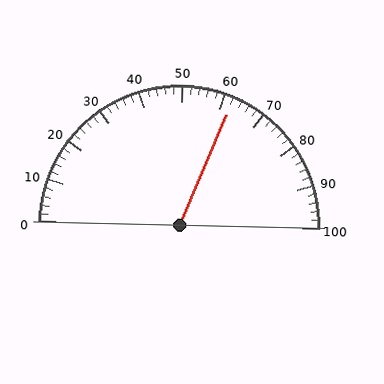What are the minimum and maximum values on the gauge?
The gauge ranges from 0 to 100.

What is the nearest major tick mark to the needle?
The nearest major tick mark is 60.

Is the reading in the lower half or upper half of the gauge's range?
The reading is in the upper half of the range (0 to 100).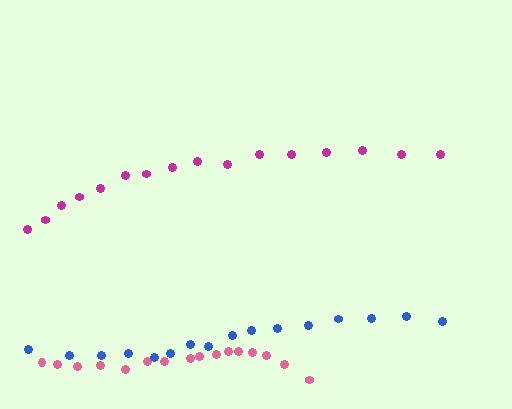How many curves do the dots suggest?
There are 3 distinct paths.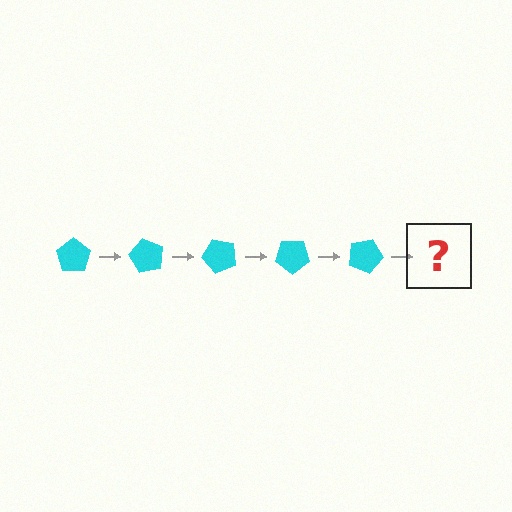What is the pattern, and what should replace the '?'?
The pattern is that the pentagon rotates 60 degrees each step. The '?' should be a cyan pentagon rotated 300 degrees.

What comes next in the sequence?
The next element should be a cyan pentagon rotated 300 degrees.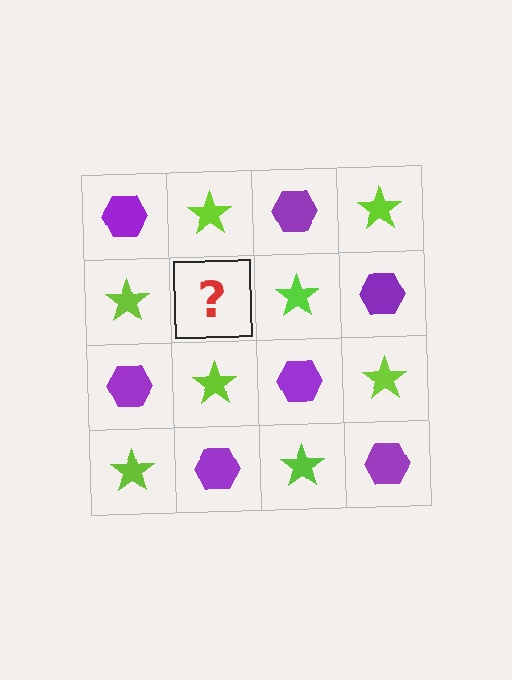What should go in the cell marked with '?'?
The missing cell should contain a purple hexagon.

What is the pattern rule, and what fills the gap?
The rule is that it alternates purple hexagon and lime star in a checkerboard pattern. The gap should be filled with a purple hexagon.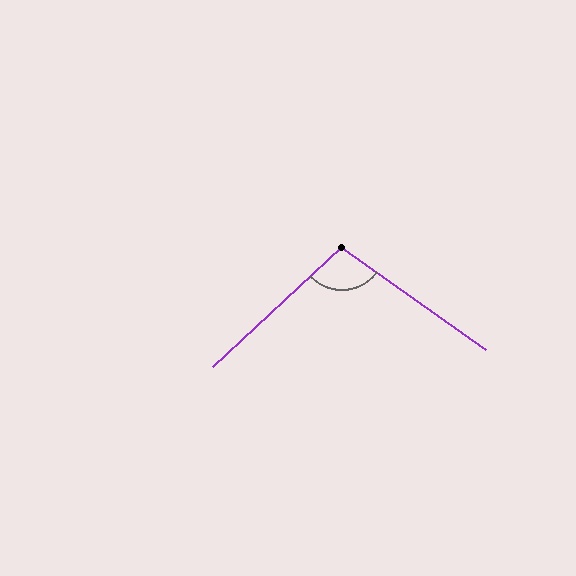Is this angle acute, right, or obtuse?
It is obtuse.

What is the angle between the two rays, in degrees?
Approximately 102 degrees.